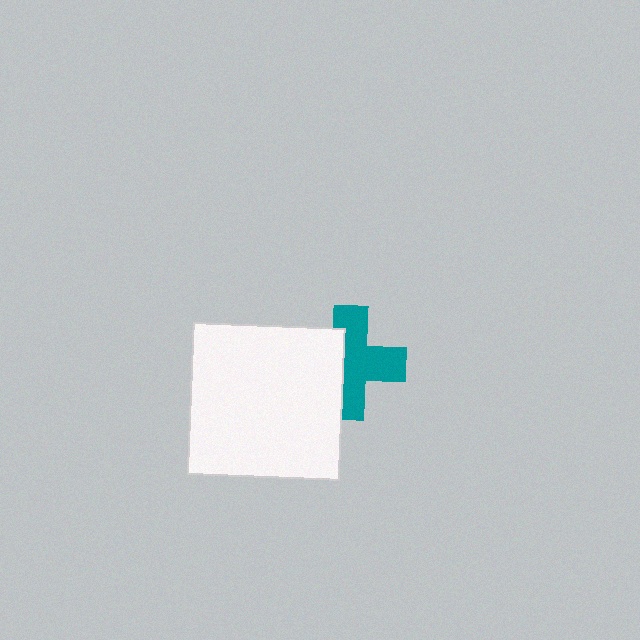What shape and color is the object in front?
The object in front is a white square.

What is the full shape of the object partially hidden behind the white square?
The partially hidden object is a teal cross.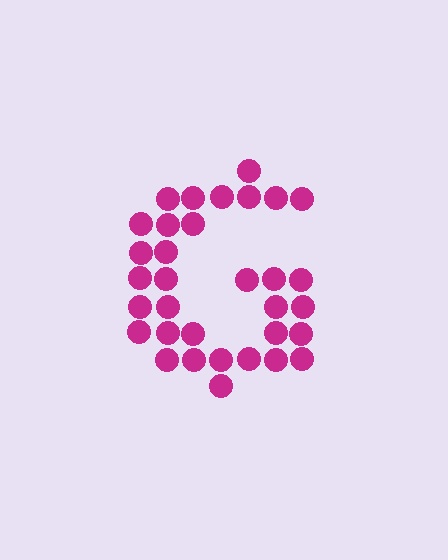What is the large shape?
The large shape is the letter G.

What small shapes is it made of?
It is made of small circles.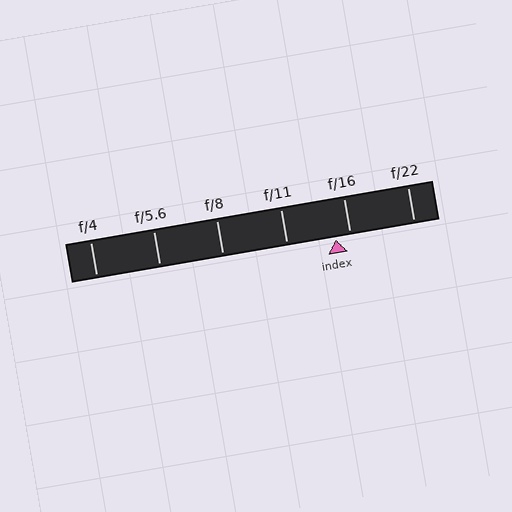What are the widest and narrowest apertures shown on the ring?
The widest aperture shown is f/4 and the narrowest is f/22.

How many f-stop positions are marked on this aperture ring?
There are 6 f-stop positions marked.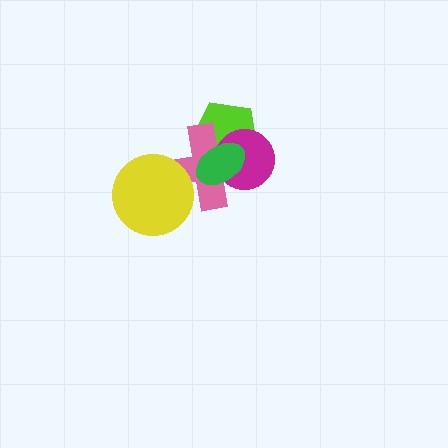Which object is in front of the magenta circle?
The green ellipse is in front of the magenta circle.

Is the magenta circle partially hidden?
Yes, it is partially covered by another shape.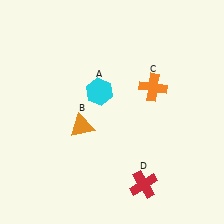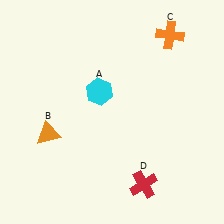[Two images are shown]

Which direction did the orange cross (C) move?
The orange cross (C) moved up.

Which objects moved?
The objects that moved are: the orange triangle (B), the orange cross (C).